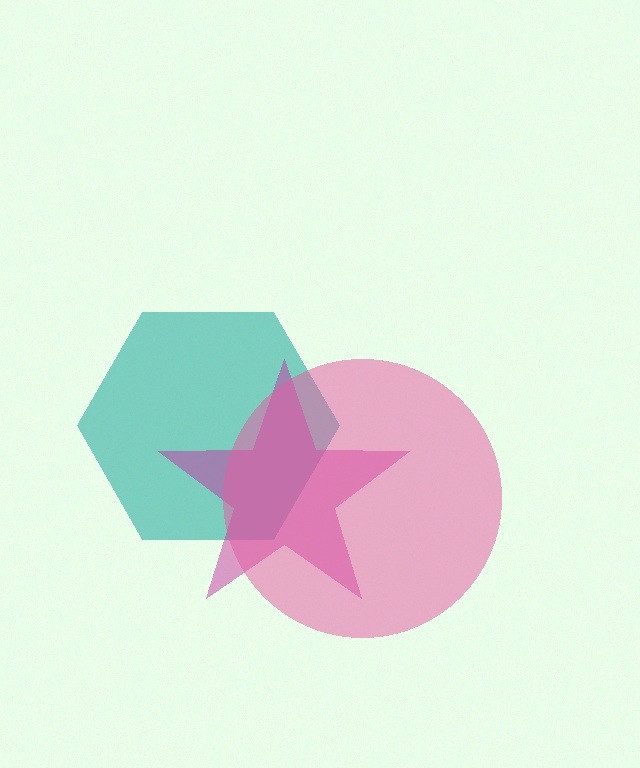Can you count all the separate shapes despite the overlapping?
Yes, there are 3 separate shapes.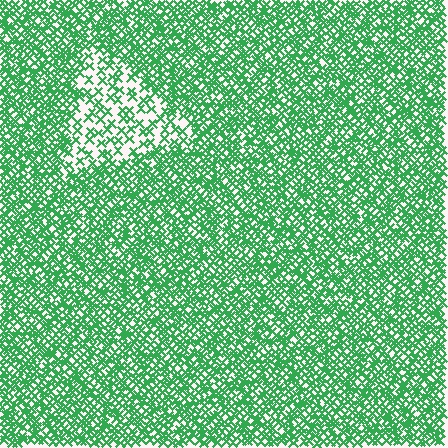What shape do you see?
I see a triangle.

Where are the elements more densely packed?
The elements are more densely packed outside the triangle boundary.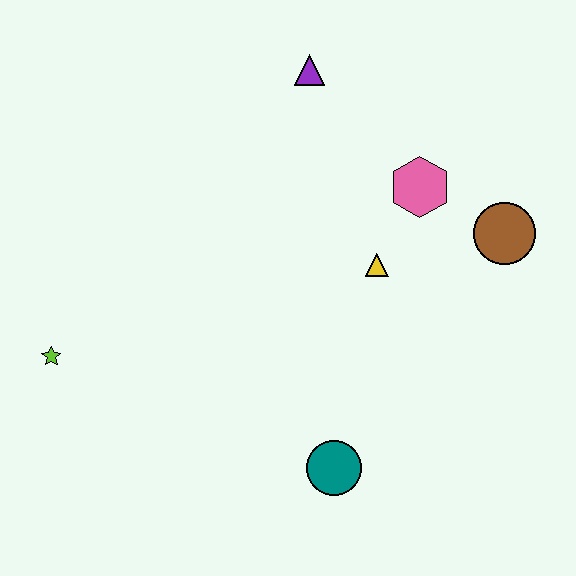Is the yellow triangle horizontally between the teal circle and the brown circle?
Yes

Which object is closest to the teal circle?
The yellow triangle is closest to the teal circle.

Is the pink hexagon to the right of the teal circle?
Yes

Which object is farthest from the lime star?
The brown circle is farthest from the lime star.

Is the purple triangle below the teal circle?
No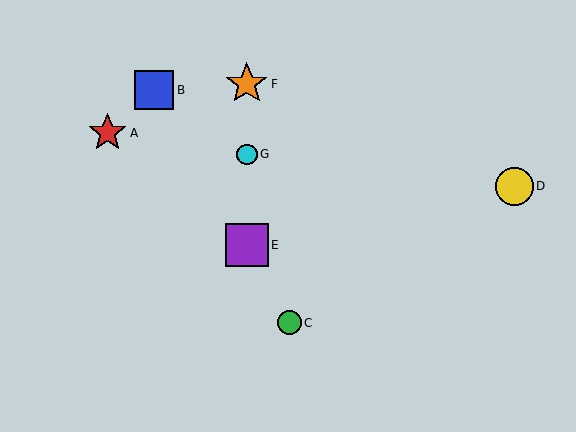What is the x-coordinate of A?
Object A is at x≈108.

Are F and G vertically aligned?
Yes, both are at x≈247.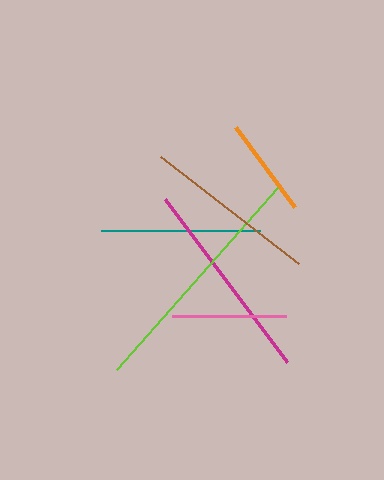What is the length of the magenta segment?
The magenta segment is approximately 203 pixels long.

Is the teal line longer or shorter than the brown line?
The brown line is longer than the teal line.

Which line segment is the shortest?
The orange line is the shortest at approximately 99 pixels.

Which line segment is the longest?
The lime line is the longest at approximately 243 pixels.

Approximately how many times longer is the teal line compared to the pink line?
The teal line is approximately 1.4 times the length of the pink line.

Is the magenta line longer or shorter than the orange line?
The magenta line is longer than the orange line.